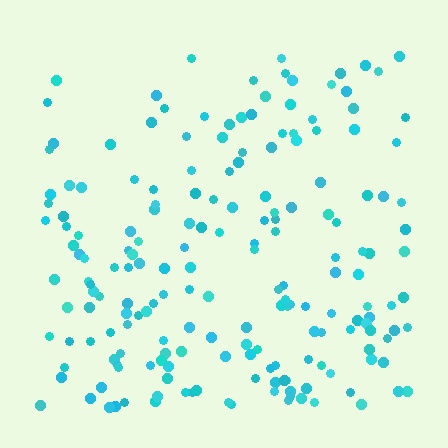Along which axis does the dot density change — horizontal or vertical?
Vertical.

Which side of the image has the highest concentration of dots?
The bottom.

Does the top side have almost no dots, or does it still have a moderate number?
Still a moderate number, just noticeably fewer than the bottom.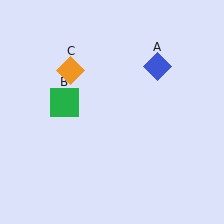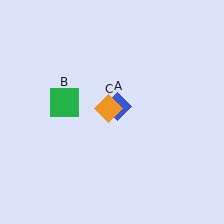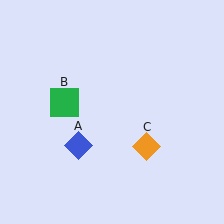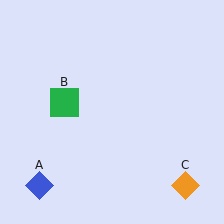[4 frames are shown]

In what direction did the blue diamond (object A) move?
The blue diamond (object A) moved down and to the left.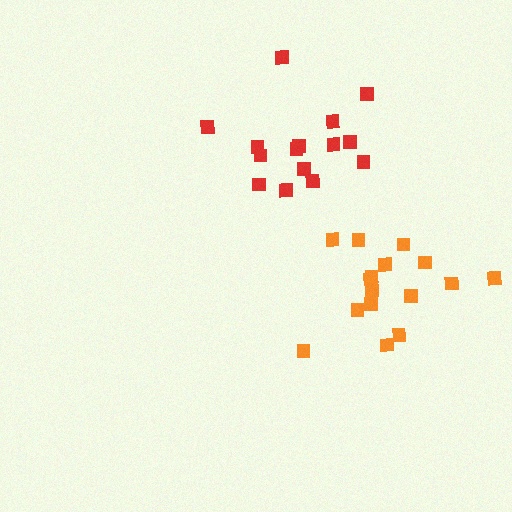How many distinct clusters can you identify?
There are 2 distinct clusters.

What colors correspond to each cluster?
The clusters are colored: orange, red.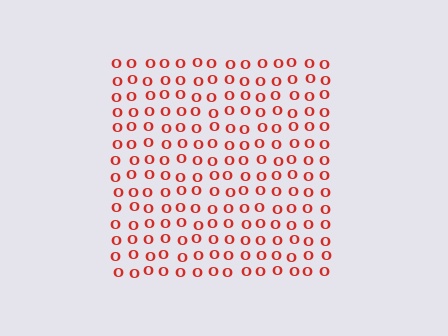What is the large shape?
The large shape is a square.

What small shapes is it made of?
It is made of small letter O's.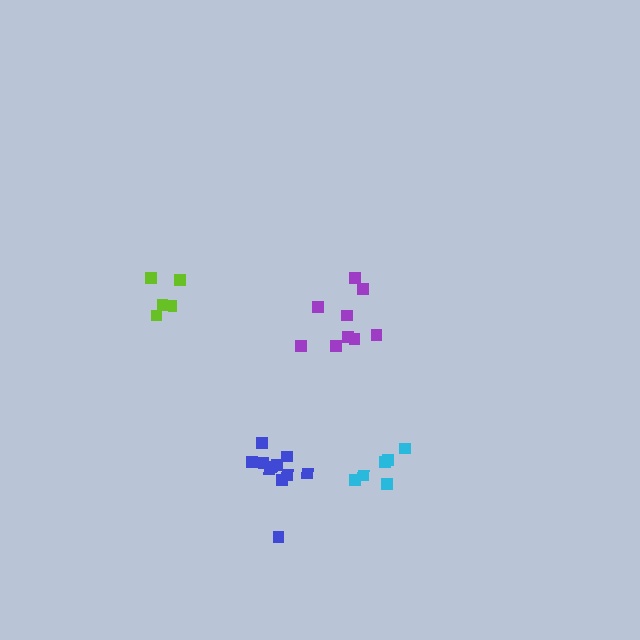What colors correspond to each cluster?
The clusters are colored: purple, lime, cyan, blue.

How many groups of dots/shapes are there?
There are 4 groups.